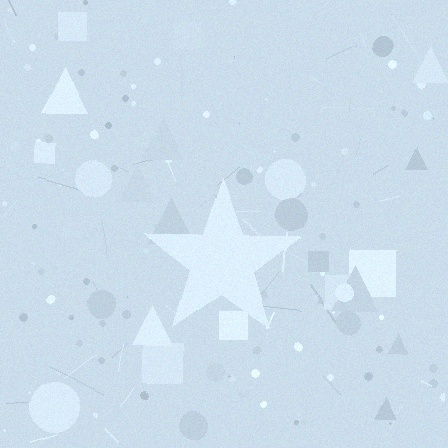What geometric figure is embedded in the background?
A star is embedded in the background.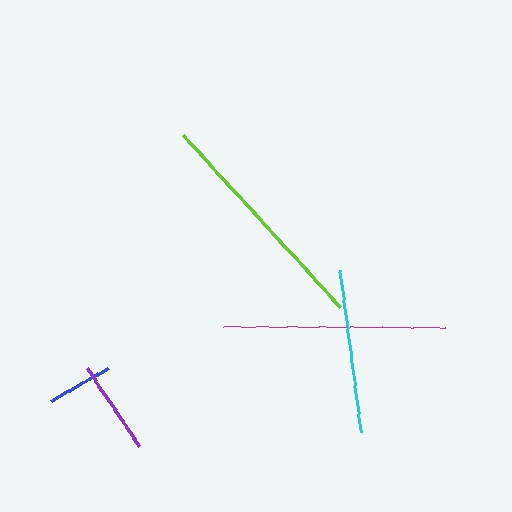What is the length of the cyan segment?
The cyan segment is approximately 163 pixels long.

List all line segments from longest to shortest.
From longest to shortest: lime, magenta, cyan, purple, blue.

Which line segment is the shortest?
The blue line is the shortest at approximately 66 pixels.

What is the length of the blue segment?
The blue segment is approximately 66 pixels long.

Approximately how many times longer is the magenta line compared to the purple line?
The magenta line is approximately 2.4 times the length of the purple line.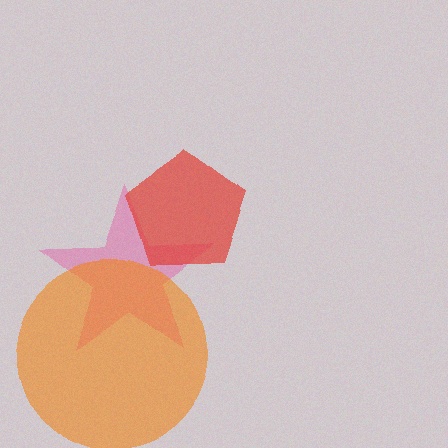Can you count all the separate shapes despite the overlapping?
Yes, there are 3 separate shapes.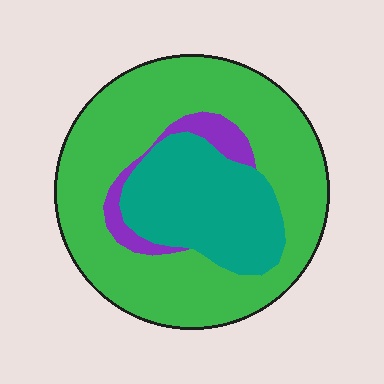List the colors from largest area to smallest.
From largest to smallest: green, teal, purple.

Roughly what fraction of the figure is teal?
Teal covers around 25% of the figure.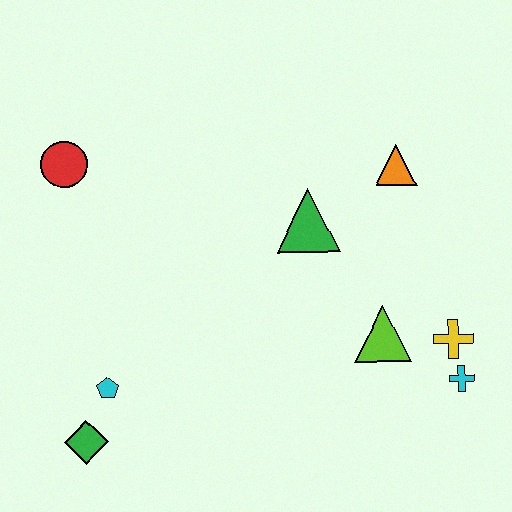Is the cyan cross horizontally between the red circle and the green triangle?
No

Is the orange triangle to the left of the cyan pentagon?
No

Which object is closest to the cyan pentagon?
The green diamond is closest to the cyan pentagon.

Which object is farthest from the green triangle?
The green diamond is farthest from the green triangle.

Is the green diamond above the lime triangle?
No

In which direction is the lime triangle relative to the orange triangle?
The lime triangle is below the orange triangle.